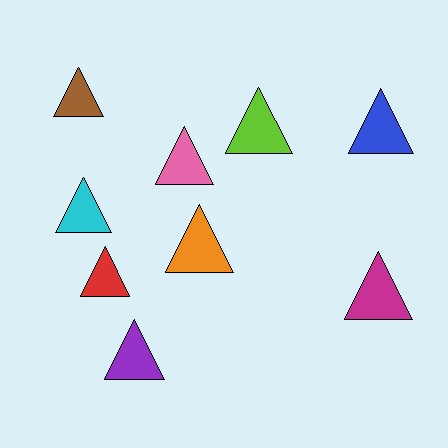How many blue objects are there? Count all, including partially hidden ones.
There is 1 blue object.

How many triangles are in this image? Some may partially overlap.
There are 9 triangles.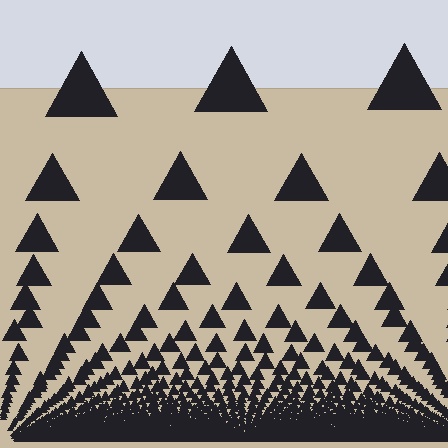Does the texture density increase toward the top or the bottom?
Density increases toward the bottom.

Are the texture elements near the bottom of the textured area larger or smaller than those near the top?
Smaller. The gradient is inverted — elements near the bottom are smaller and denser.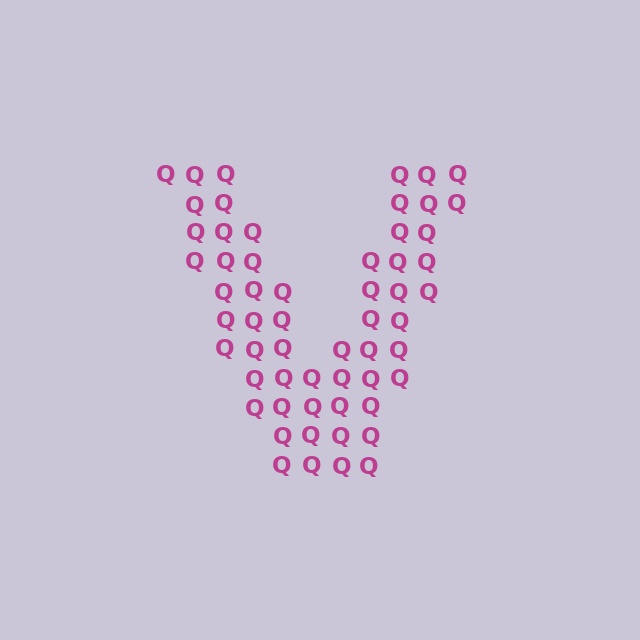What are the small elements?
The small elements are letter Q's.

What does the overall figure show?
The overall figure shows the letter V.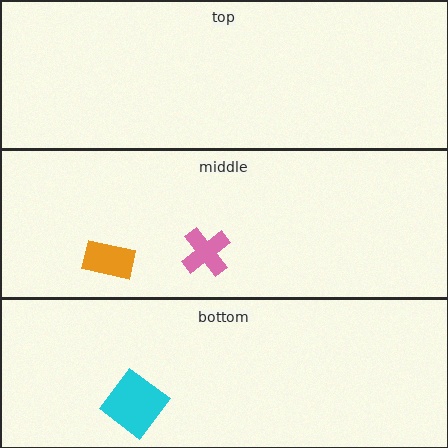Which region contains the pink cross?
The middle region.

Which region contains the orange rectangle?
The middle region.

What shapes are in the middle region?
The orange rectangle, the pink cross.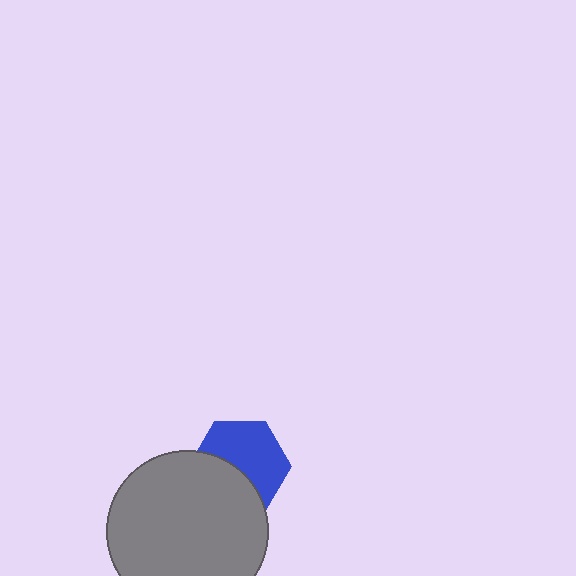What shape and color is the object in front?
The object in front is a gray circle.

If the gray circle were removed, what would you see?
You would see the complete blue hexagon.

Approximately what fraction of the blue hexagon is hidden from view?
Roughly 41% of the blue hexagon is hidden behind the gray circle.